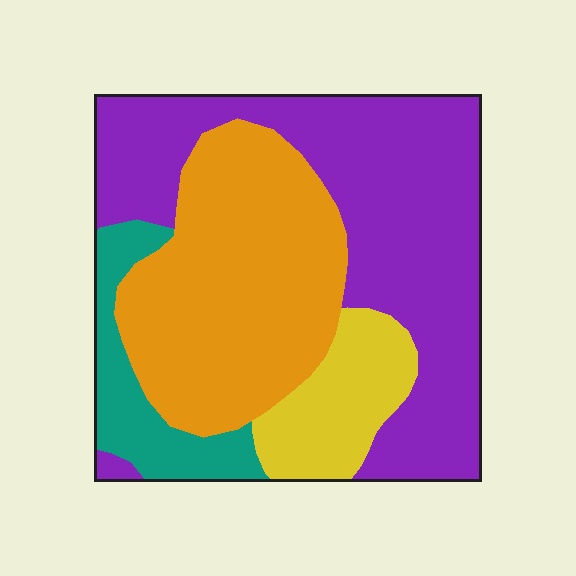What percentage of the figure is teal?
Teal takes up about one tenth (1/10) of the figure.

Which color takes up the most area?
Purple, at roughly 45%.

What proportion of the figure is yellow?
Yellow covers 12% of the figure.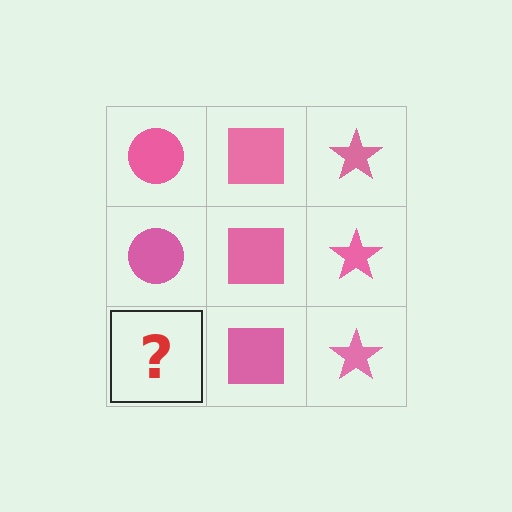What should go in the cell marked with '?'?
The missing cell should contain a pink circle.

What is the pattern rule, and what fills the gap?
The rule is that each column has a consistent shape. The gap should be filled with a pink circle.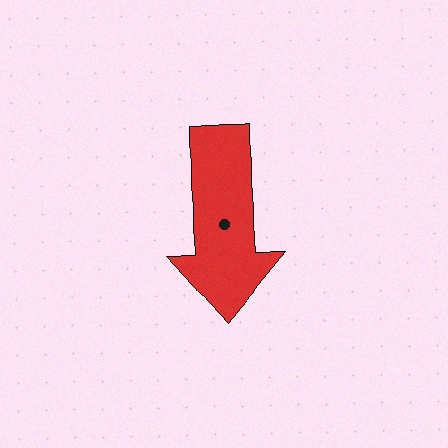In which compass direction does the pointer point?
South.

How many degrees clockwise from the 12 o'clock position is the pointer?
Approximately 179 degrees.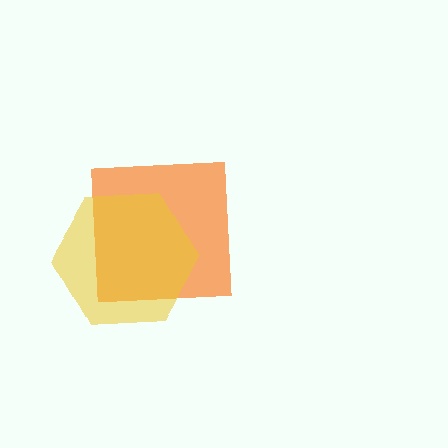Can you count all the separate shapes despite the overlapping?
Yes, there are 2 separate shapes.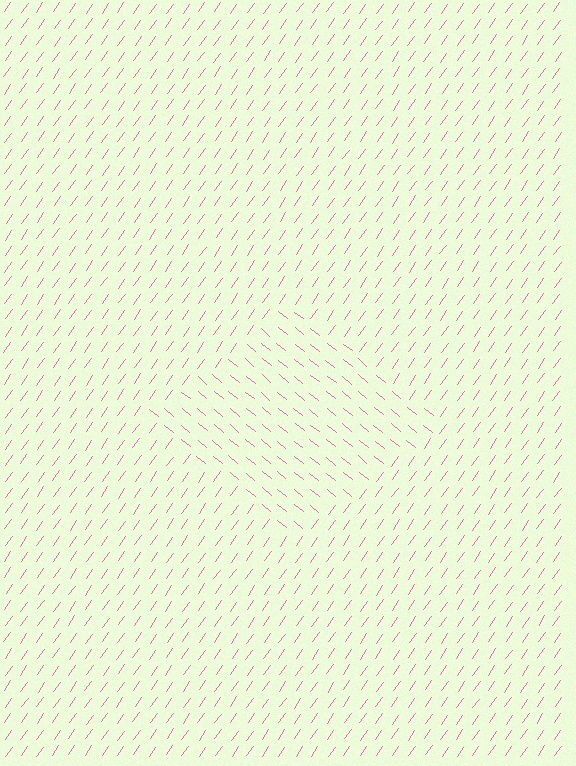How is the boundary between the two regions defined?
The boundary is defined purely by a change in line orientation (approximately 86 degrees difference). All lines are the same color and thickness.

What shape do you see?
I see a diamond.